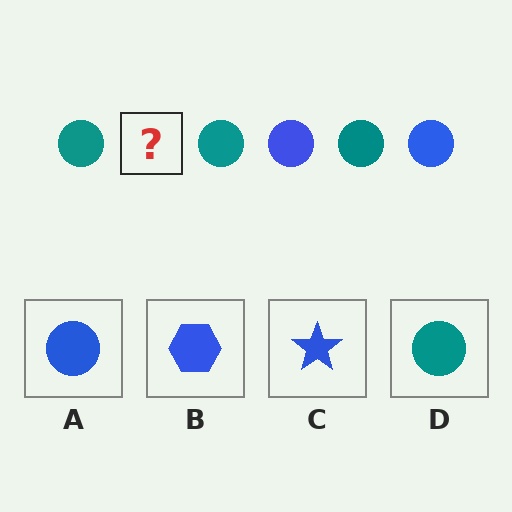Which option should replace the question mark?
Option A.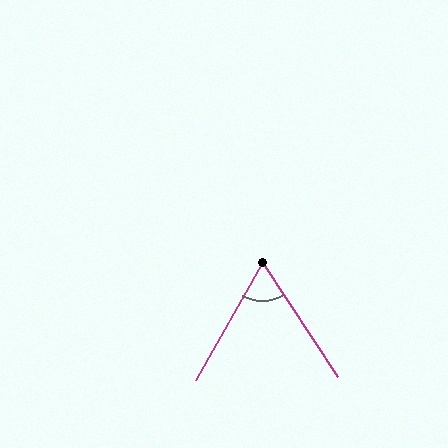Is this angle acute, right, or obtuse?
It is acute.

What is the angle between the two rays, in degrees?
Approximately 63 degrees.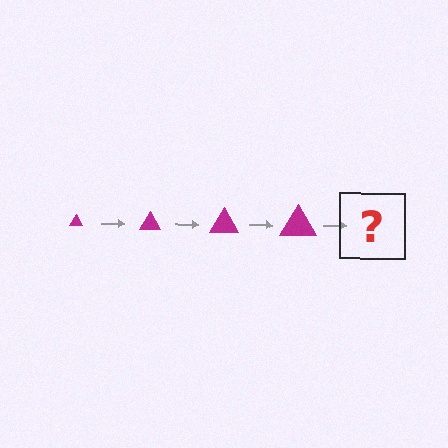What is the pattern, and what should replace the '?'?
The pattern is that the triangle gets progressively larger each step. The '?' should be a magenta triangle, larger than the previous one.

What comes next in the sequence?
The next element should be a magenta triangle, larger than the previous one.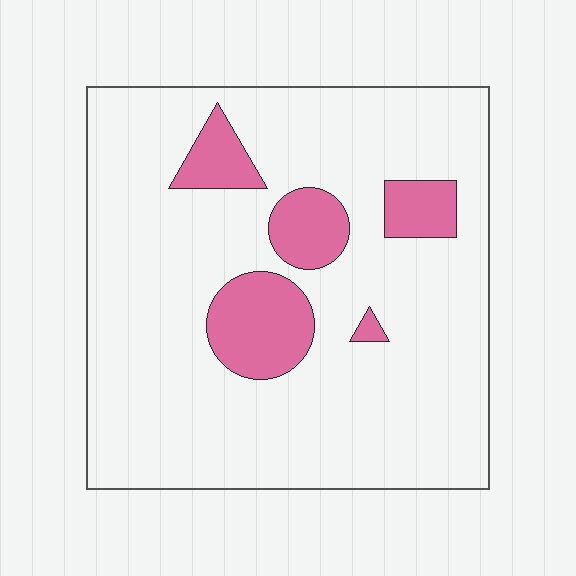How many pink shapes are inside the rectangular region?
5.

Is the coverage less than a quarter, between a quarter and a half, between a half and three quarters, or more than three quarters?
Less than a quarter.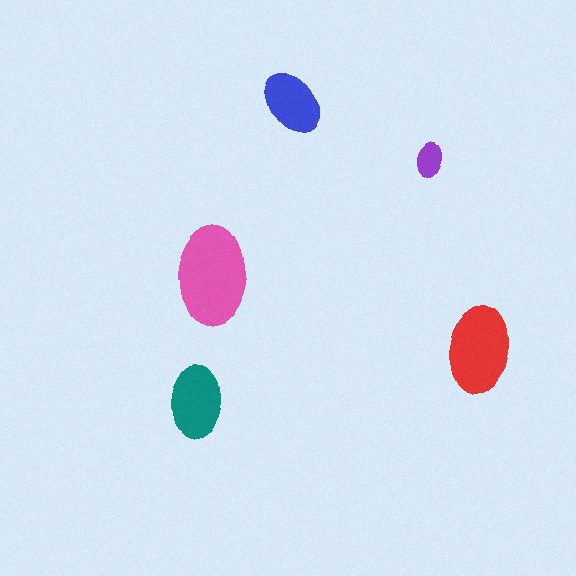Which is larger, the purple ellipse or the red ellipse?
The red one.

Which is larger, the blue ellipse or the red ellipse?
The red one.